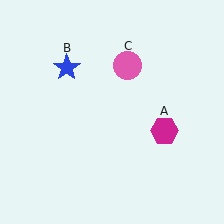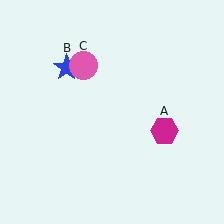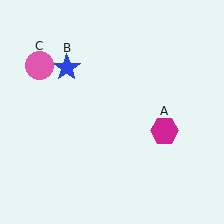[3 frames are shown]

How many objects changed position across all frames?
1 object changed position: pink circle (object C).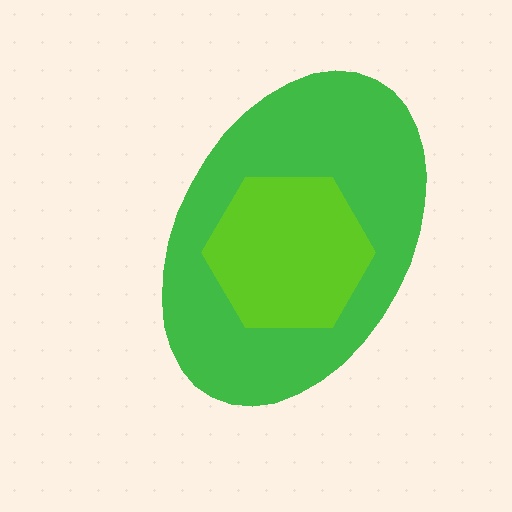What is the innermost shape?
The lime hexagon.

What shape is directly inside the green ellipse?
The lime hexagon.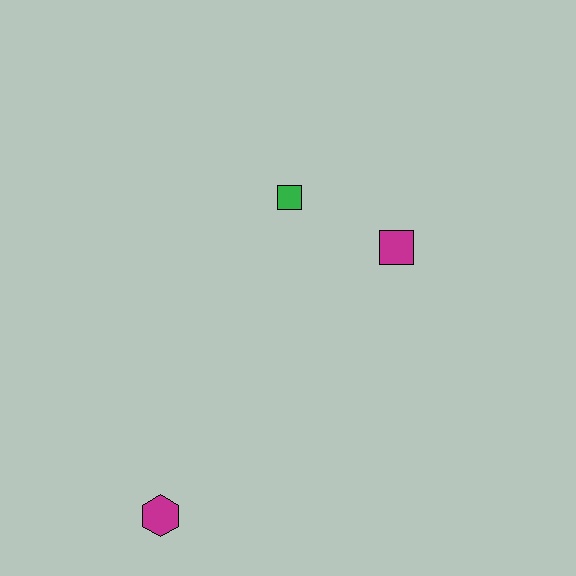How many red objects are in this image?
There are no red objects.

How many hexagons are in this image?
There is 1 hexagon.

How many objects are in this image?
There are 3 objects.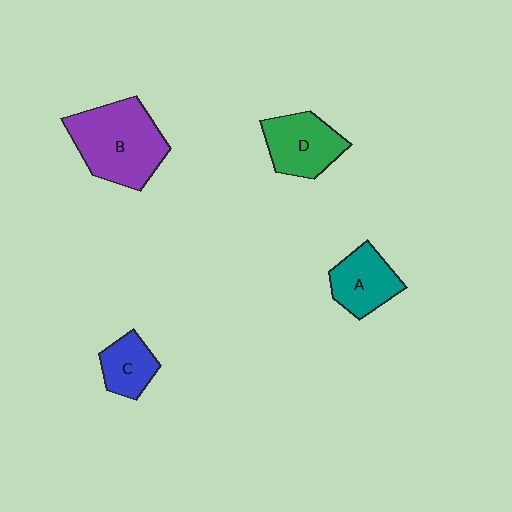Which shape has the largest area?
Shape B (purple).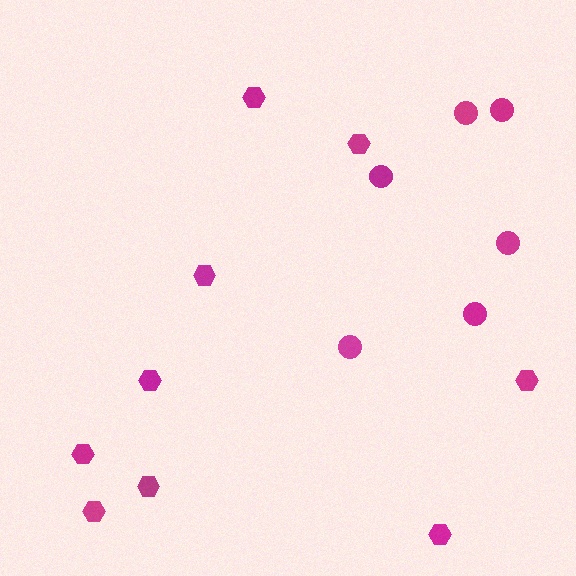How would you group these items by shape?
There are 2 groups: one group of hexagons (9) and one group of circles (6).